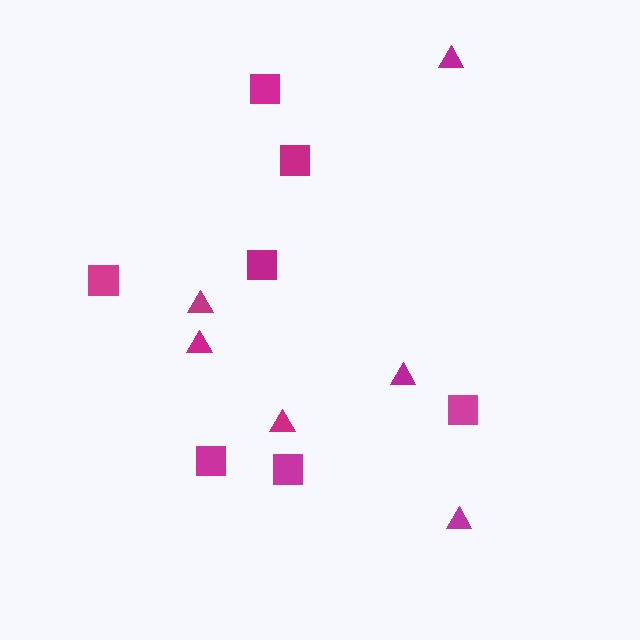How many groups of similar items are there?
There are 2 groups: one group of squares (7) and one group of triangles (6).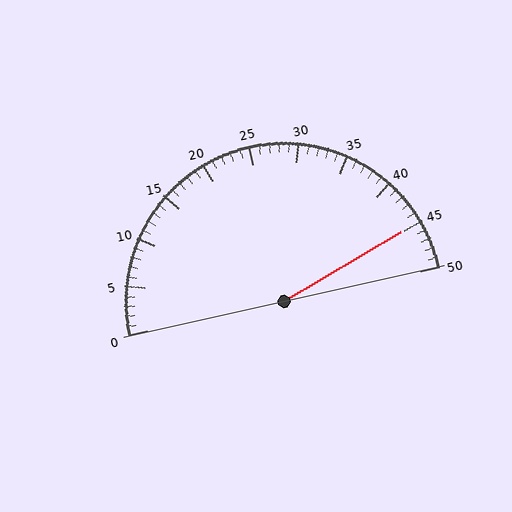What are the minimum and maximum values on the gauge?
The gauge ranges from 0 to 50.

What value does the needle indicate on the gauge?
The needle indicates approximately 45.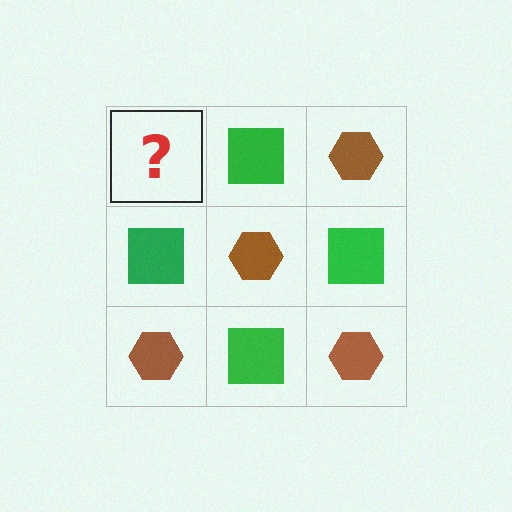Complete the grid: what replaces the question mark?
The question mark should be replaced with a brown hexagon.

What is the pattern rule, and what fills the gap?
The rule is that it alternates brown hexagon and green square in a checkerboard pattern. The gap should be filled with a brown hexagon.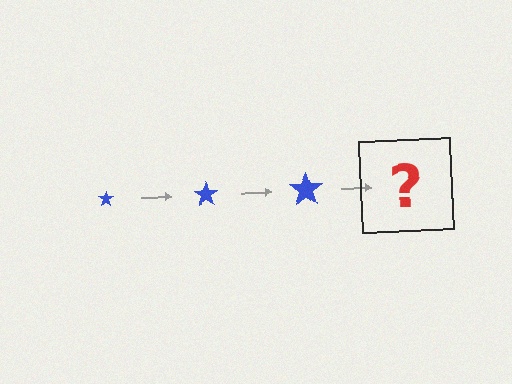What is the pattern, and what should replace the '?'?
The pattern is that the star gets progressively larger each step. The '?' should be a blue star, larger than the previous one.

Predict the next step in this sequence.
The next step is a blue star, larger than the previous one.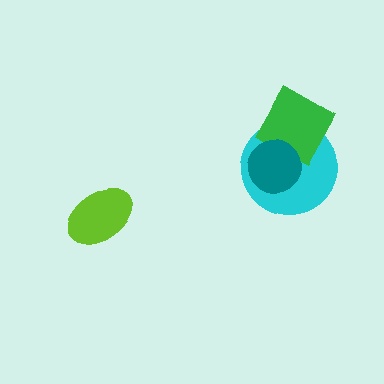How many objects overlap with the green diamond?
2 objects overlap with the green diamond.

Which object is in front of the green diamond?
The teal circle is in front of the green diamond.